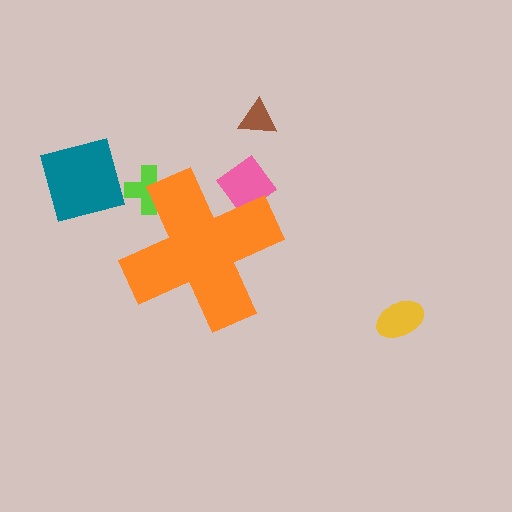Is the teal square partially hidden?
No, the teal square is fully visible.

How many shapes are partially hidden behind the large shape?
2 shapes are partially hidden.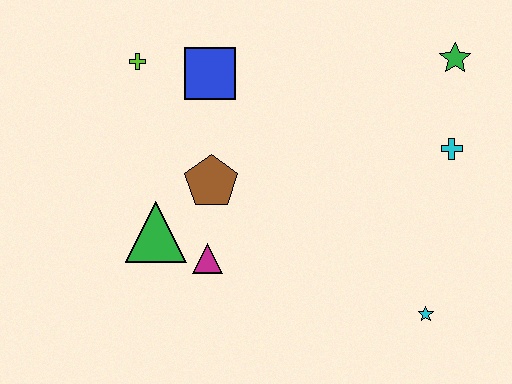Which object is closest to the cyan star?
The cyan cross is closest to the cyan star.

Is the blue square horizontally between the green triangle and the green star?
Yes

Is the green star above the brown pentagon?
Yes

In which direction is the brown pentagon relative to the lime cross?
The brown pentagon is below the lime cross.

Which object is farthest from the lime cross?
The cyan star is farthest from the lime cross.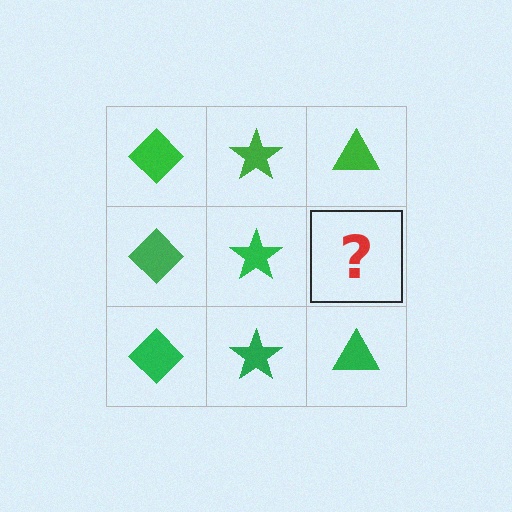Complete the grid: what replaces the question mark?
The question mark should be replaced with a green triangle.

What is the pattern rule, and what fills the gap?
The rule is that each column has a consistent shape. The gap should be filled with a green triangle.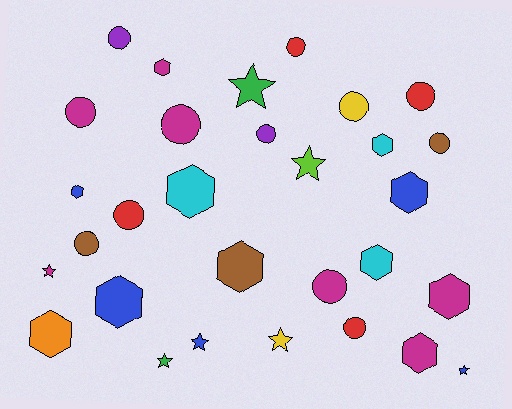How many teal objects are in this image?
There are no teal objects.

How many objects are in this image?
There are 30 objects.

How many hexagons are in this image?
There are 11 hexagons.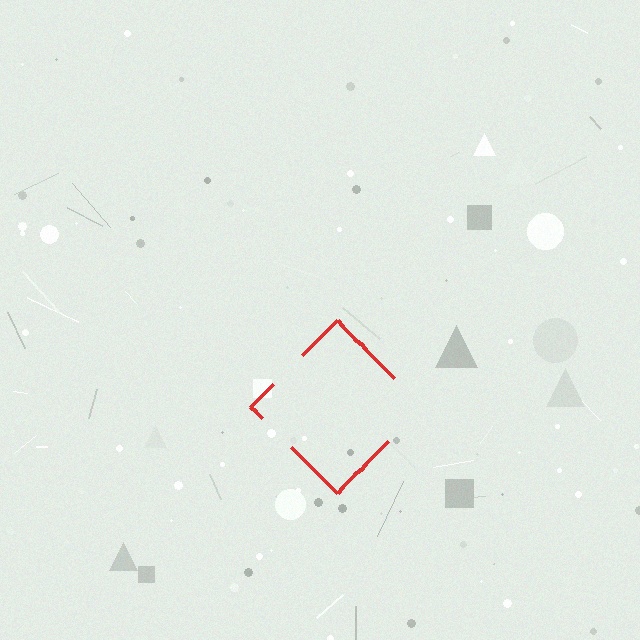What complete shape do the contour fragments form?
The contour fragments form a diamond.